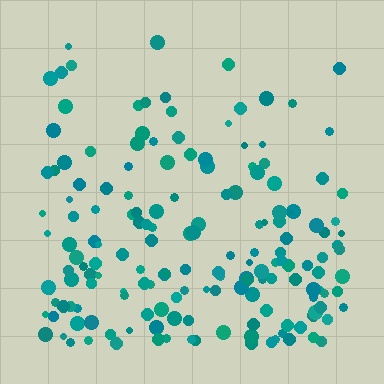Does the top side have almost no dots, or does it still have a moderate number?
Still a moderate number, just noticeably fewer than the bottom.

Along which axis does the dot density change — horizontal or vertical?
Vertical.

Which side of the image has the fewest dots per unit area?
The top.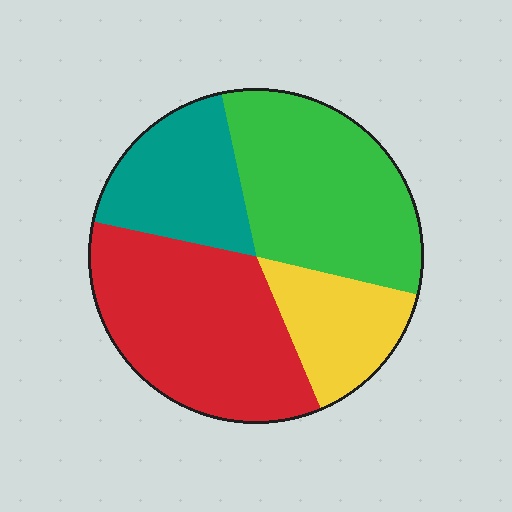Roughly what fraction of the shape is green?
Green takes up between a sixth and a third of the shape.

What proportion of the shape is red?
Red covers around 35% of the shape.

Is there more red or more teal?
Red.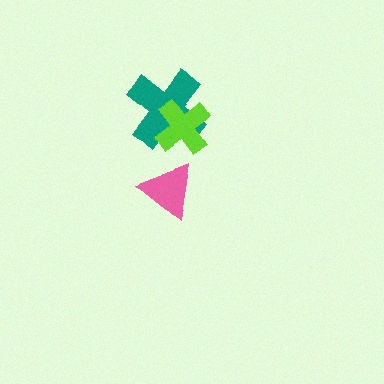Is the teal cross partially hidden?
Yes, it is partially covered by another shape.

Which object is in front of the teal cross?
The lime cross is in front of the teal cross.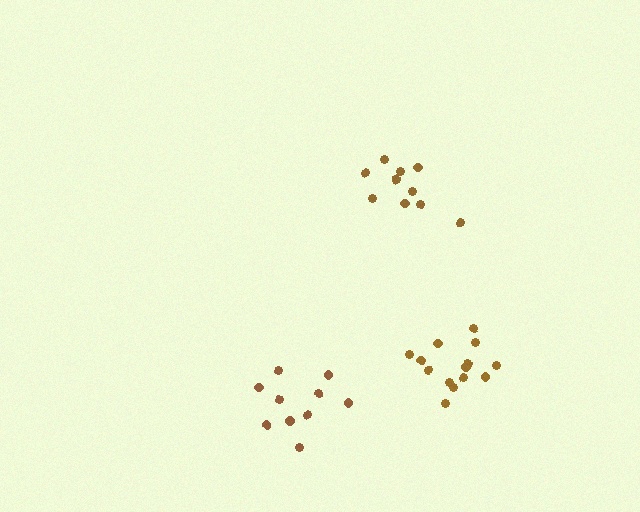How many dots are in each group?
Group 1: 14 dots, Group 2: 10 dots, Group 3: 11 dots (35 total).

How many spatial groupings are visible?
There are 3 spatial groupings.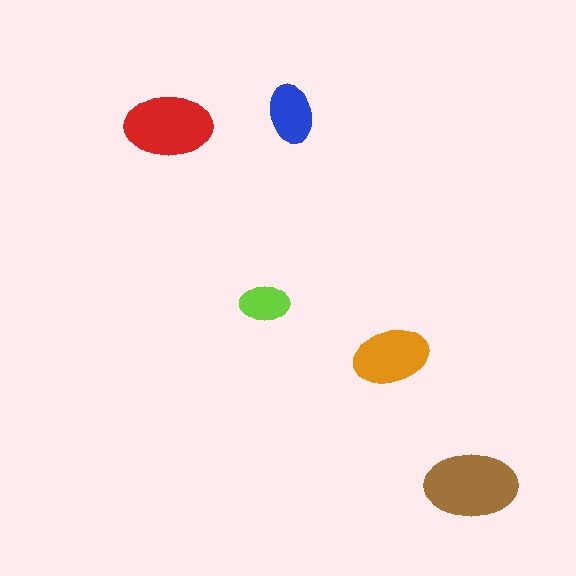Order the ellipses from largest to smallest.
the brown one, the red one, the orange one, the blue one, the lime one.